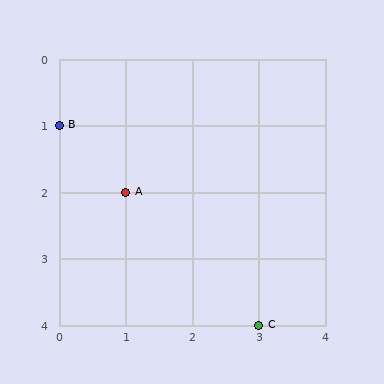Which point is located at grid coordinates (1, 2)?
Point A is at (1, 2).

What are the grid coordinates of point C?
Point C is at grid coordinates (3, 4).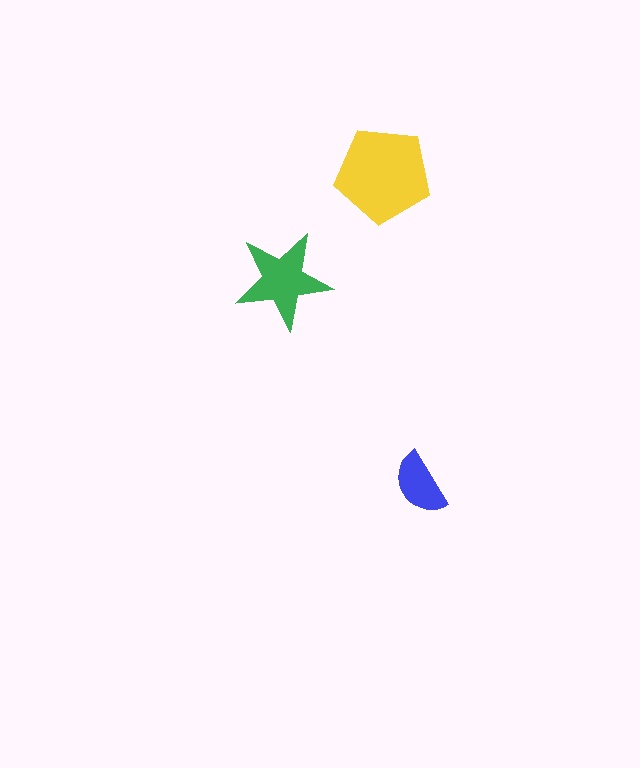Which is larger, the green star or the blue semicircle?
The green star.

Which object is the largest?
The yellow pentagon.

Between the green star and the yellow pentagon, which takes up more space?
The yellow pentagon.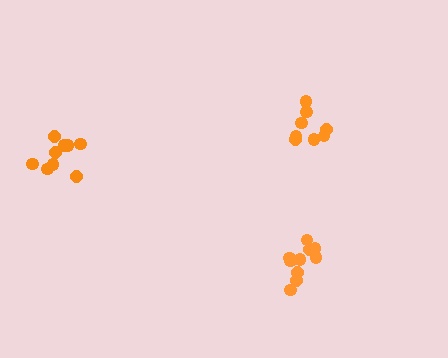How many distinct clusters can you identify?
There are 3 distinct clusters.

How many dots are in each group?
Group 1: 8 dots, Group 2: 9 dots, Group 3: 10 dots (27 total).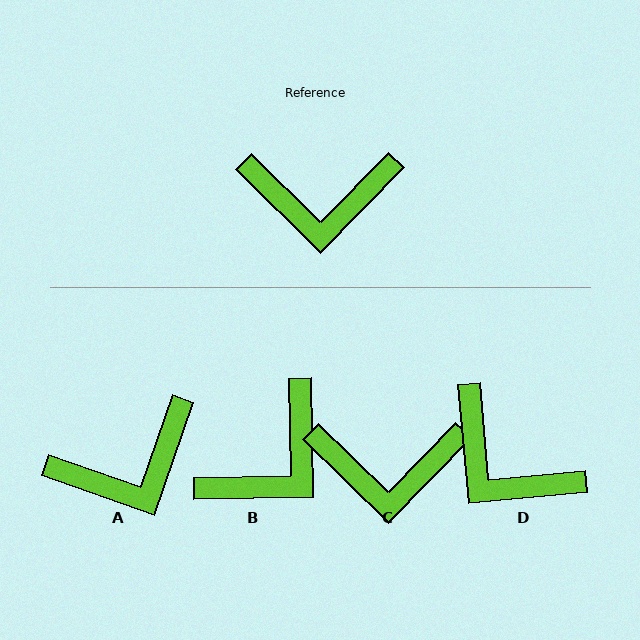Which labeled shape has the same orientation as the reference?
C.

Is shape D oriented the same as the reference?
No, it is off by about 40 degrees.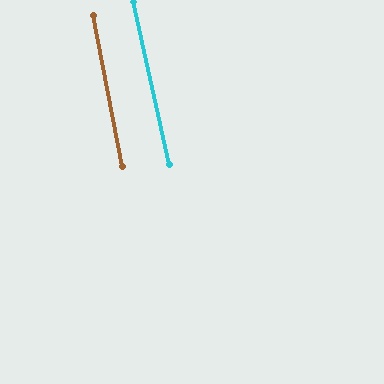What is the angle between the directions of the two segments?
Approximately 2 degrees.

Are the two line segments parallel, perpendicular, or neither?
Parallel — their directions differ by only 1.9°.